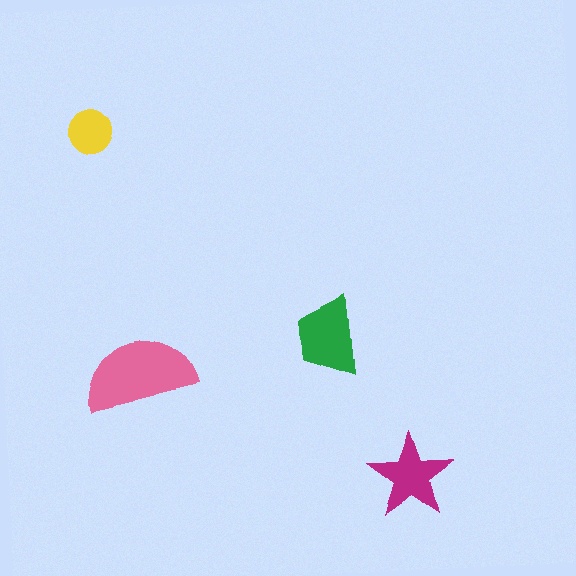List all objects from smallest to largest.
The yellow circle, the magenta star, the green trapezoid, the pink semicircle.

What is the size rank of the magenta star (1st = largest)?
3rd.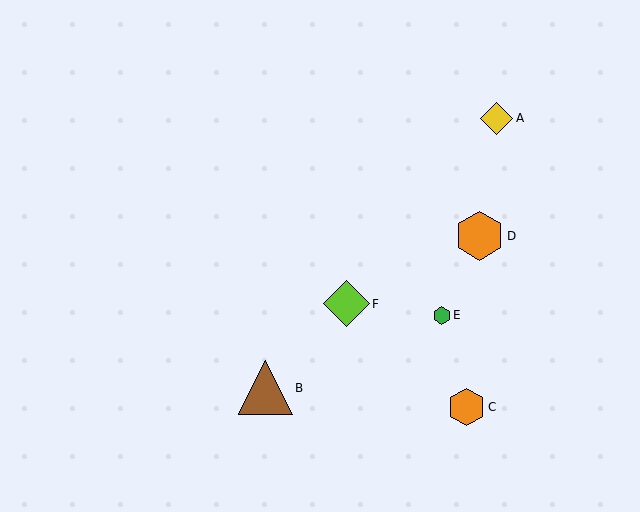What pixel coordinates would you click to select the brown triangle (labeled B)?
Click at (265, 388) to select the brown triangle B.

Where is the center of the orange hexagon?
The center of the orange hexagon is at (467, 407).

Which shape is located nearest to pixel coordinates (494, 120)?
The yellow diamond (labeled A) at (497, 118) is nearest to that location.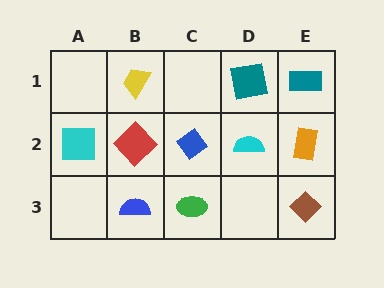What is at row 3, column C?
A green ellipse.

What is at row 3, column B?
A blue semicircle.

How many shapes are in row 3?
3 shapes.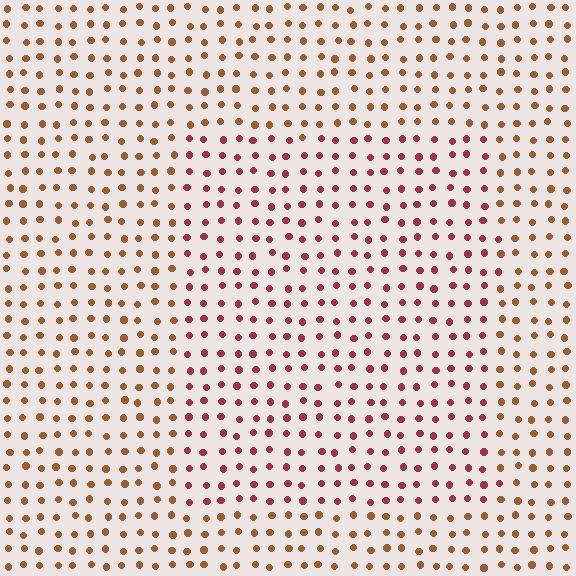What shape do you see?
I see a rectangle.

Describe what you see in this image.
The image is filled with small brown elements in a uniform arrangement. A rectangle-shaped region is visible where the elements are tinted to a slightly different hue, forming a subtle color boundary.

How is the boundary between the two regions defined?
The boundary is defined purely by a slight shift in hue (about 39 degrees). Spacing, size, and orientation are identical on both sides.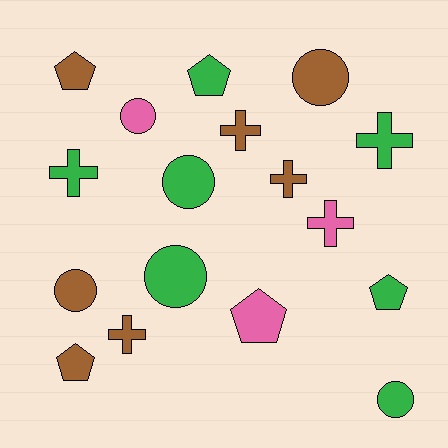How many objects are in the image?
There are 17 objects.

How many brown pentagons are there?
There are 2 brown pentagons.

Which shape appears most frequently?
Circle, with 6 objects.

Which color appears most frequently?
Green, with 7 objects.